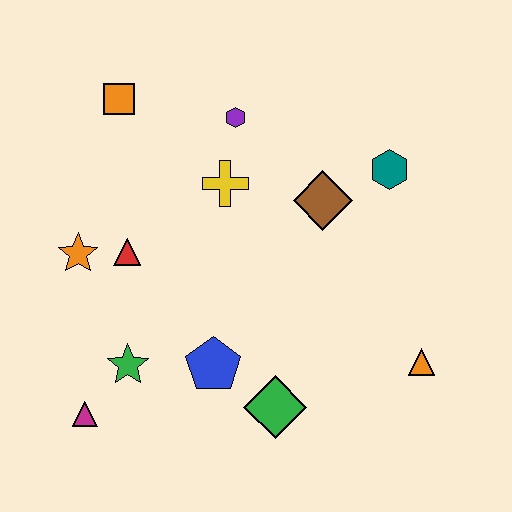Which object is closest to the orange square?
The purple hexagon is closest to the orange square.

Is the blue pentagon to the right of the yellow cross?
No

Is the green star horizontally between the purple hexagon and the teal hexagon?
No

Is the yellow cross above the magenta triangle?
Yes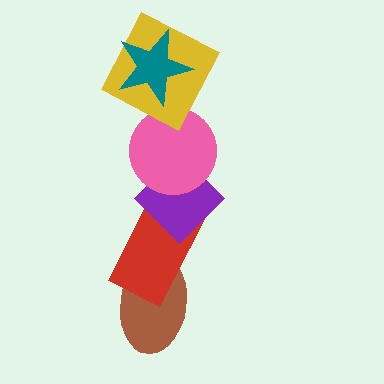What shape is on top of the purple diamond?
The pink circle is on top of the purple diamond.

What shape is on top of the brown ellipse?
The red rectangle is on top of the brown ellipse.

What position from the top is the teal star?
The teal star is 1st from the top.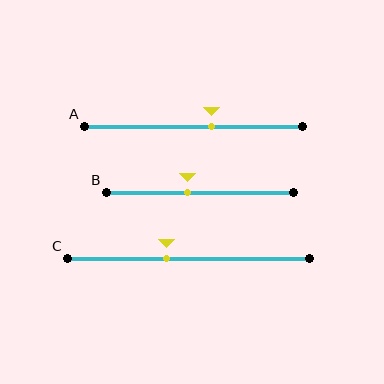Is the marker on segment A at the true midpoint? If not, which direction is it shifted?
No, the marker on segment A is shifted to the right by about 8% of the segment length.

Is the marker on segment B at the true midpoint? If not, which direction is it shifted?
No, the marker on segment B is shifted to the left by about 7% of the segment length.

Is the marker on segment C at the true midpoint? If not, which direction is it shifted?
No, the marker on segment C is shifted to the left by about 9% of the segment length.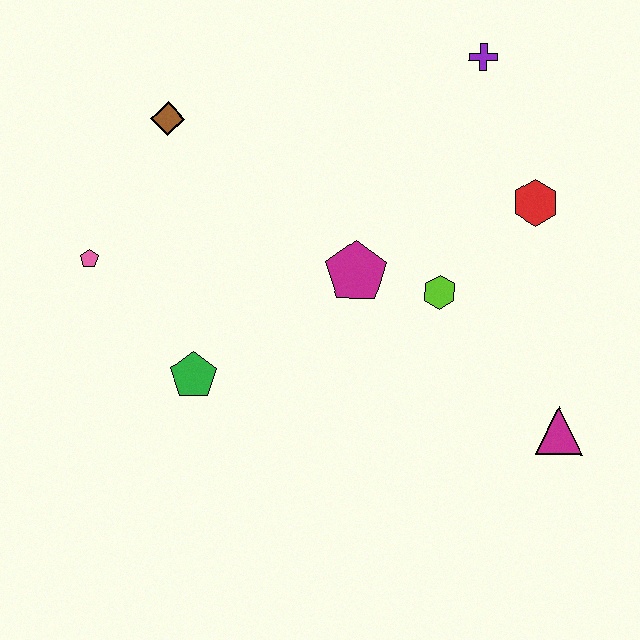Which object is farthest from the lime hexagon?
The pink pentagon is farthest from the lime hexagon.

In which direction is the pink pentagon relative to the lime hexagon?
The pink pentagon is to the left of the lime hexagon.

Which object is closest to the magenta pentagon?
The lime hexagon is closest to the magenta pentagon.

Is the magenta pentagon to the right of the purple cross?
No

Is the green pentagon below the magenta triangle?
No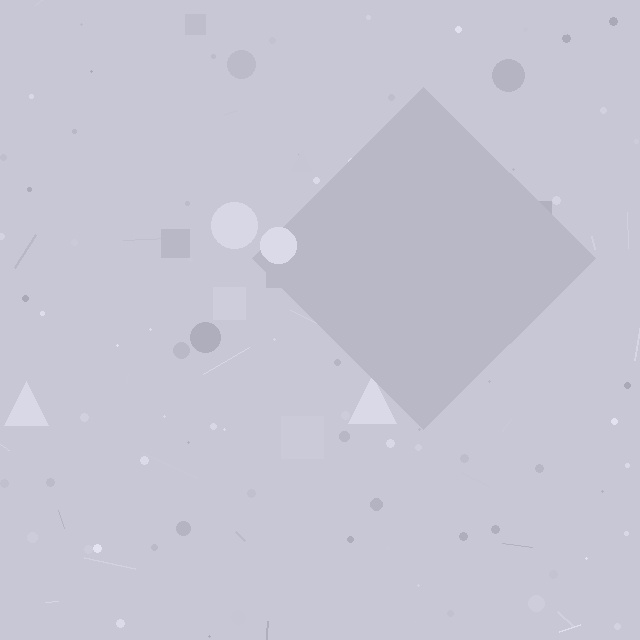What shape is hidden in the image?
A diamond is hidden in the image.